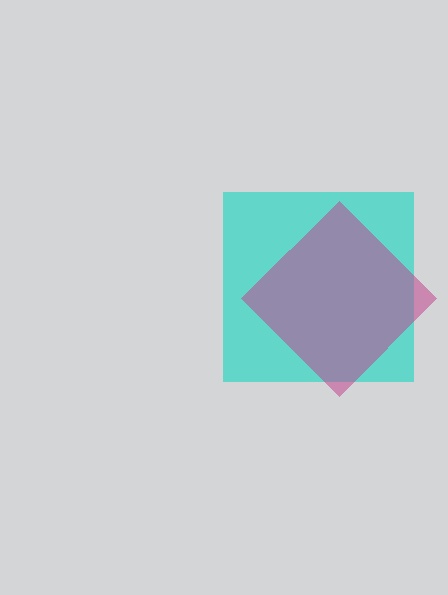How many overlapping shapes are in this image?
There are 2 overlapping shapes in the image.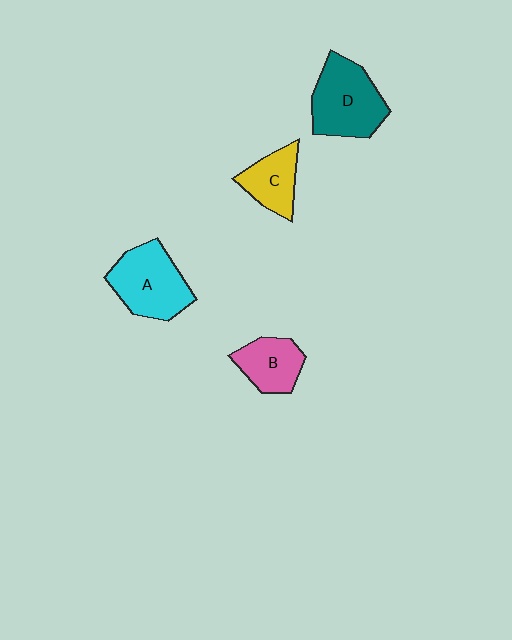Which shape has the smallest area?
Shape C (yellow).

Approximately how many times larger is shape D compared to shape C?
Approximately 1.6 times.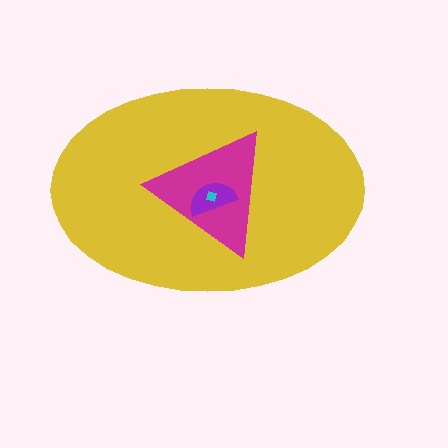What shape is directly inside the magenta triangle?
The purple semicircle.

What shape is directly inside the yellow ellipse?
The magenta triangle.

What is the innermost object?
The cyan square.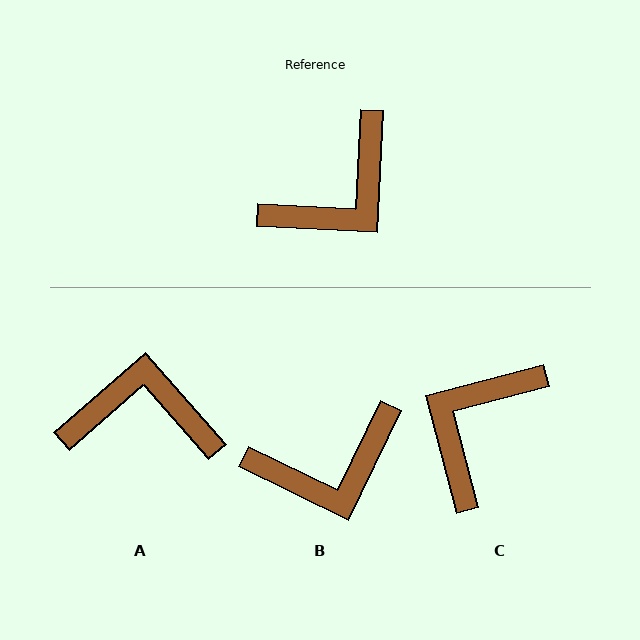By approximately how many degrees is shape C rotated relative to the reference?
Approximately 162 degrees clockwise.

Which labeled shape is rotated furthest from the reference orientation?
C, about 162 degrees away.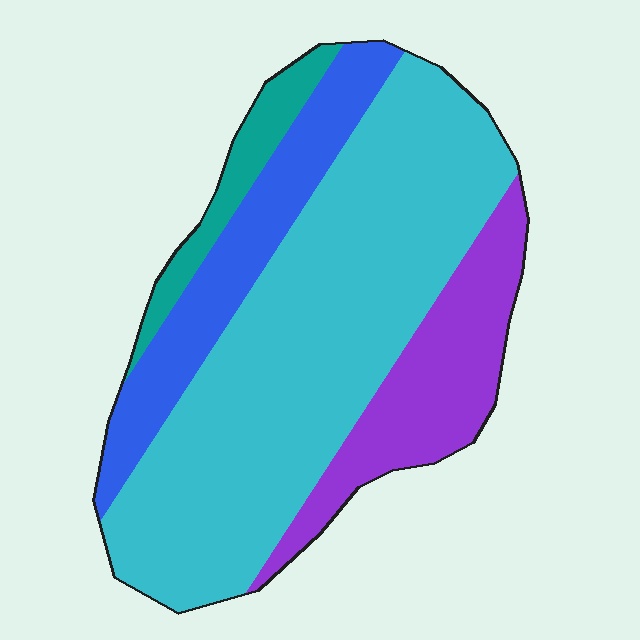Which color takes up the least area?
Teal, at roughly 5%.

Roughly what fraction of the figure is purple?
Purple covers roughly 20% of the figure.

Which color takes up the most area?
Cyan, at roughly 60%.